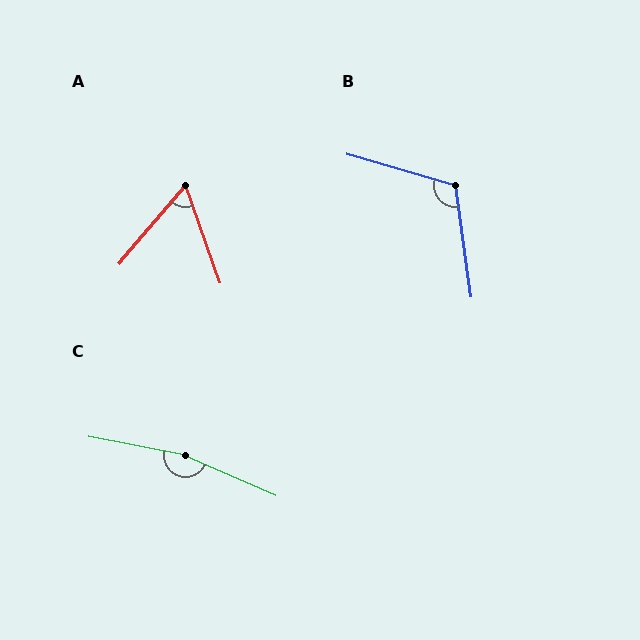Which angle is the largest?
C, at approximately 167 degrees.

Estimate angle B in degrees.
Approximately 114 degrees.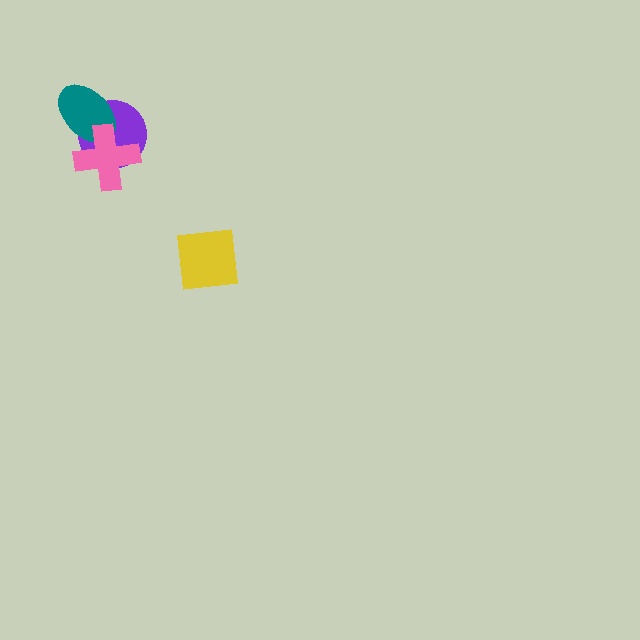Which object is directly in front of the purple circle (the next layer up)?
The teal ellipse is directly in front of the purple circle.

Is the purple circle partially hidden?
Yes, it is partially covered by another shape.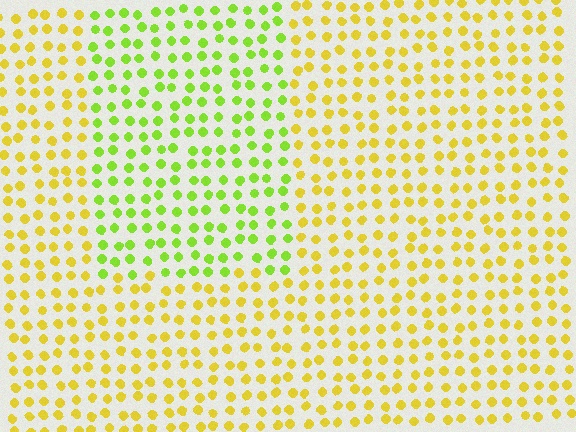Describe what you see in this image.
The image is filled with small yellow elements in a uniform arrangement. A rectangle-shaped region is visible where the elements are tinted to a slightly different hue, forming a subtle color boundary.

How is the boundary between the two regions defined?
The boundary is defined purely by a slight shift in hue (about 39 degrees). Spacing, size, and orientation are identical on both sides.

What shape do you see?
I see a rectangle.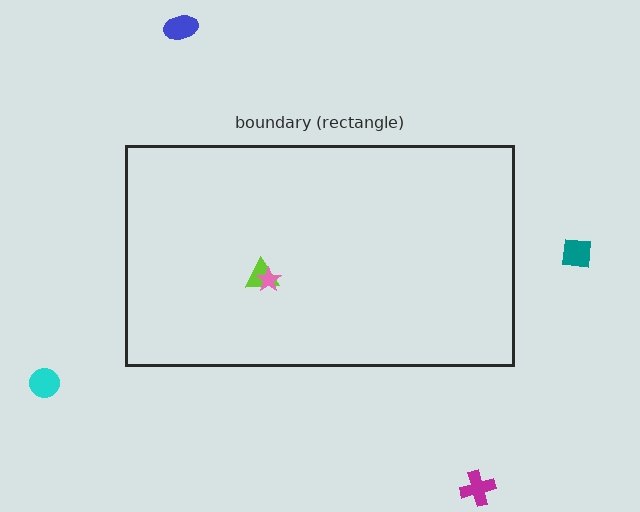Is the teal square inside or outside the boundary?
Outside.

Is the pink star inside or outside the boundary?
Inside.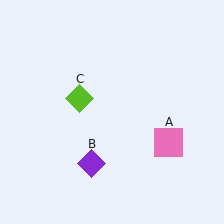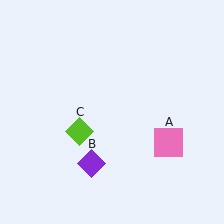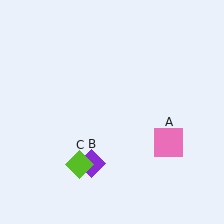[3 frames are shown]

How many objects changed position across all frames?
1 object changed position: lime diamond (object C).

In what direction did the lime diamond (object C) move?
The lime diamond (object C) moved down.